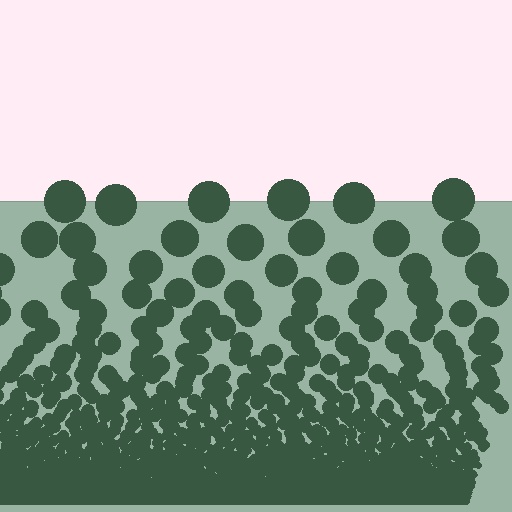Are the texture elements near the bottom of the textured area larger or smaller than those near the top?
Smaller. The gradient is inverted — elements near the bottom are smaller and denser.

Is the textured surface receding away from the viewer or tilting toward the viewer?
The surface appears to tilt toward the viewer. Texture elements get larger and sparser toward the top.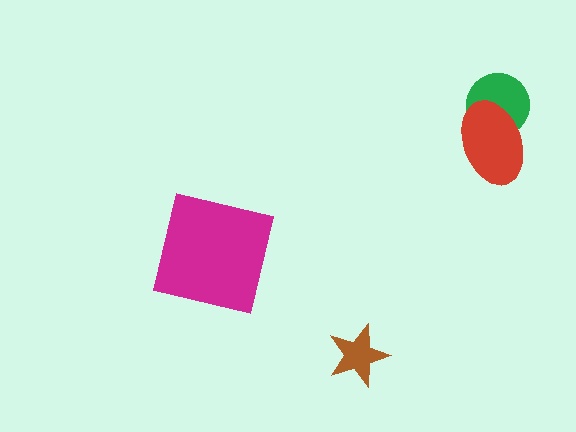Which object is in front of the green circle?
The red ellipse is in front of the green circle.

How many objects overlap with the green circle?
1 object overlaps with the green circle.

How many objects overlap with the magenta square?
0 objects overlap with the magenta square.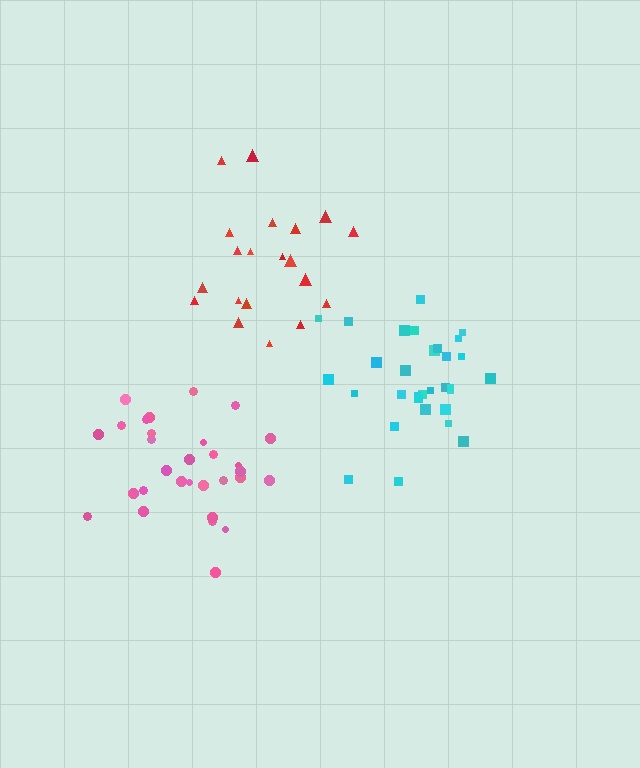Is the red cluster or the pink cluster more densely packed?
Pink.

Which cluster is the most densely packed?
Cyan.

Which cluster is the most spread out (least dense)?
Red.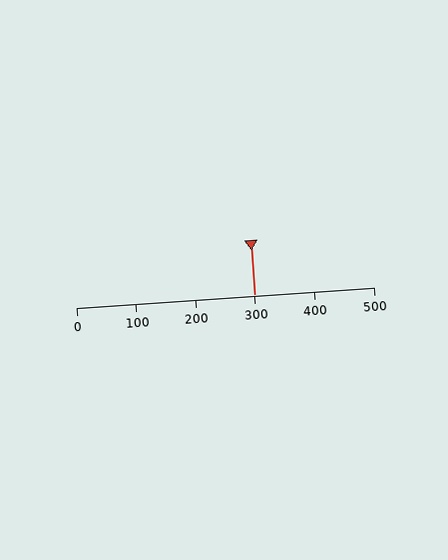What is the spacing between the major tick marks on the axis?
The major ticks are spaced 100 apart.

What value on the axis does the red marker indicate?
The marker indicates approximately 300.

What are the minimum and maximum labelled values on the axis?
The axis runs from 0 to 500.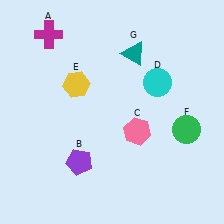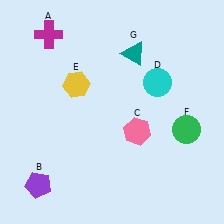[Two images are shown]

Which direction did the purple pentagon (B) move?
The purple pentagon (B) moved left.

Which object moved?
The purple pentagon (B) moved left.